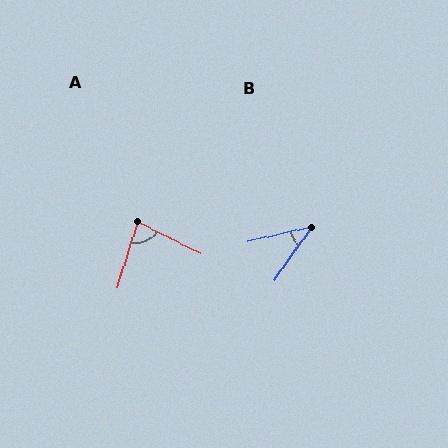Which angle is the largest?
A, at approximately 81 degrees.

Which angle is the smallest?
B, at approximately 42 degrees.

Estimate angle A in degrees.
Approximately 81 degrees.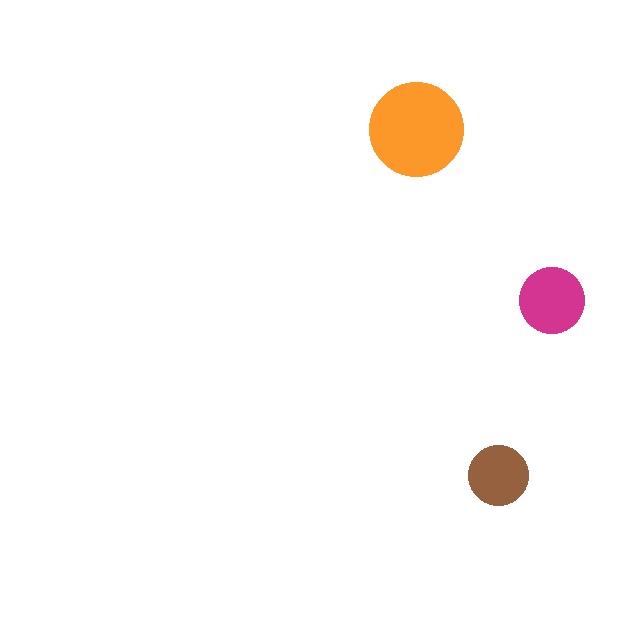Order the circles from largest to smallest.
the orange one, the magenta one, the brown one.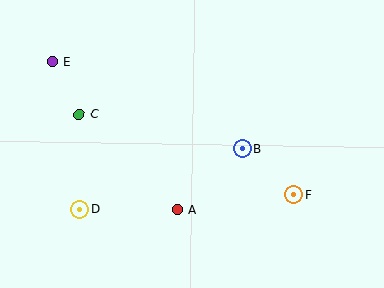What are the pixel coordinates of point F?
Point F is at (294, 194).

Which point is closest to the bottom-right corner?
Point F is closest to the bottom-right corner.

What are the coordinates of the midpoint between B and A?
The midpoint between B and A is at (210, 179).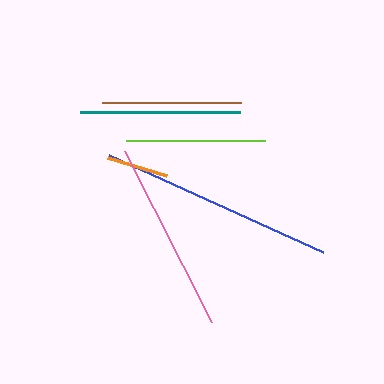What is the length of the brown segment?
The brown segment is approximately 139 pixels long.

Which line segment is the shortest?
The orange line is the shortest at approximately 62 pixels.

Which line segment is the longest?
The blue line is the longest at approximately 235 pixels.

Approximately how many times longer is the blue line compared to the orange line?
The blue line is approximately 3.8 times the length of the orange line.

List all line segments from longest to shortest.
From longest to shortest: blue, pink, teal, lime, brown, orange.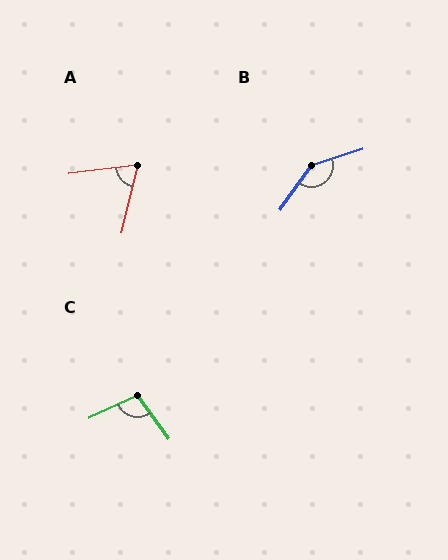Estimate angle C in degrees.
Approximately 102 degrees.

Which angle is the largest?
B, at approximately 144 degrees.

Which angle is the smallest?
A, at approximately 70 degrees.